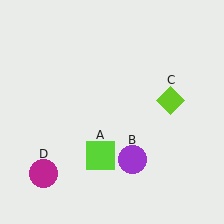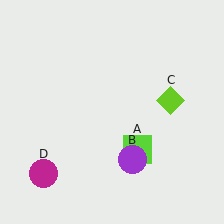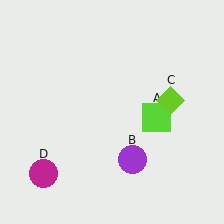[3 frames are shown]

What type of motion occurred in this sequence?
The lime square (object A) rotated counterclockwise around the center of the scene.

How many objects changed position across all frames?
1 object changed position: lime square (object A).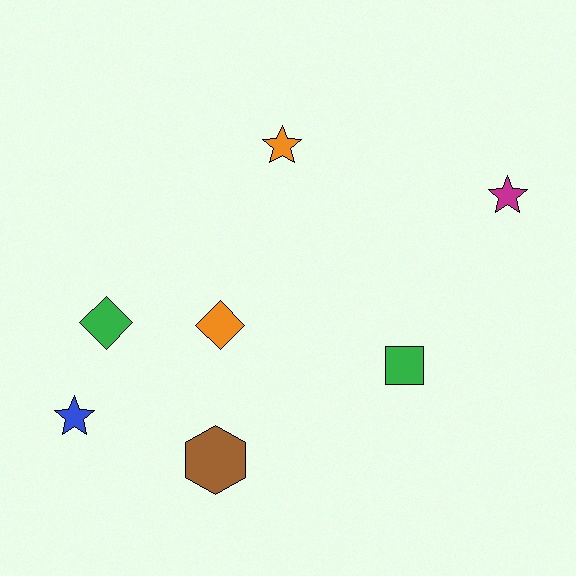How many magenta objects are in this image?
There is 1 magenta object.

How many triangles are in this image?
There are no triangles.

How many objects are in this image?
There are 7 objects.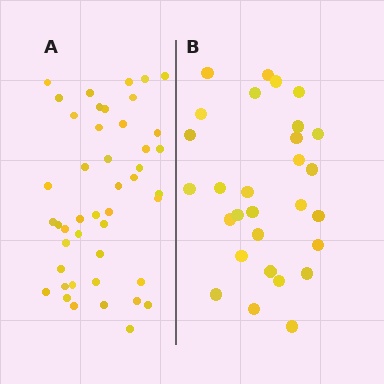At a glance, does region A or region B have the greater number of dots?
Region A (the left region) has more dots.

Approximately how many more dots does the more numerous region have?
Region A has approximately 15 more dots than region B.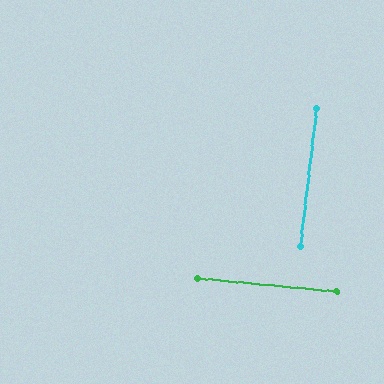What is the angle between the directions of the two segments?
Approximately 89 degrees.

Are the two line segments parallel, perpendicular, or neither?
Perpendicular — they meet at approximately 89°.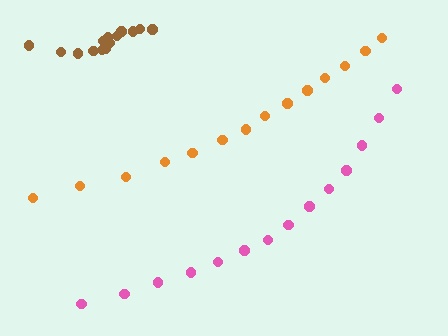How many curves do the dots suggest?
There are 3 distinct paths.